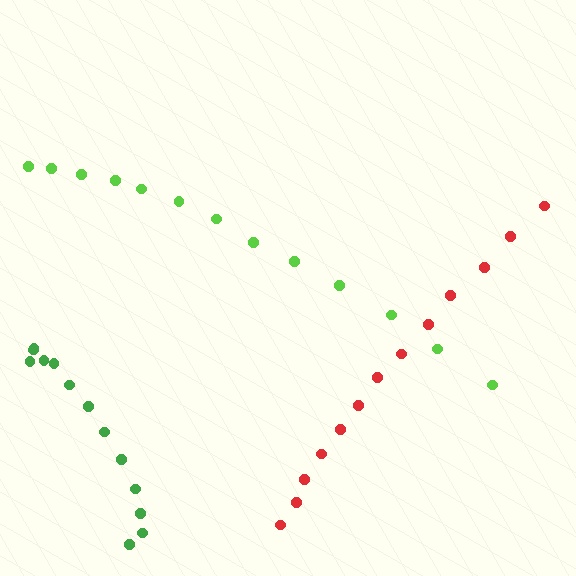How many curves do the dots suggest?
There are 3 distinct paths.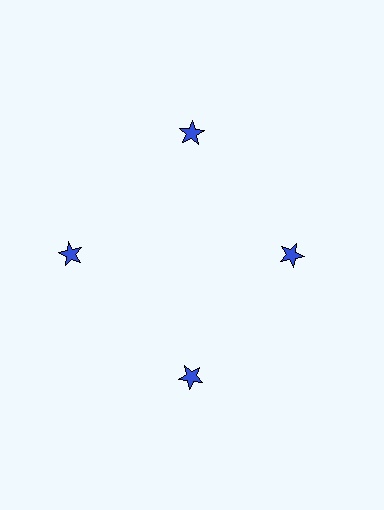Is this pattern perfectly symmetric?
No. The 4 blue stars are arranged in a ring, but one element near the 3 o'clock position is pulled inward toward the center, breaking the 4-fold rotational symmetry.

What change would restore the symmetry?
The symmetry would be restored by moving it outward, back onto the ring so that all 4 stars sit at equal angles and equal distance from the center.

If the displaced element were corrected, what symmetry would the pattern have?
It would have 4-fold rotational symmetry — the pattern would map onto itself every 90 degrees.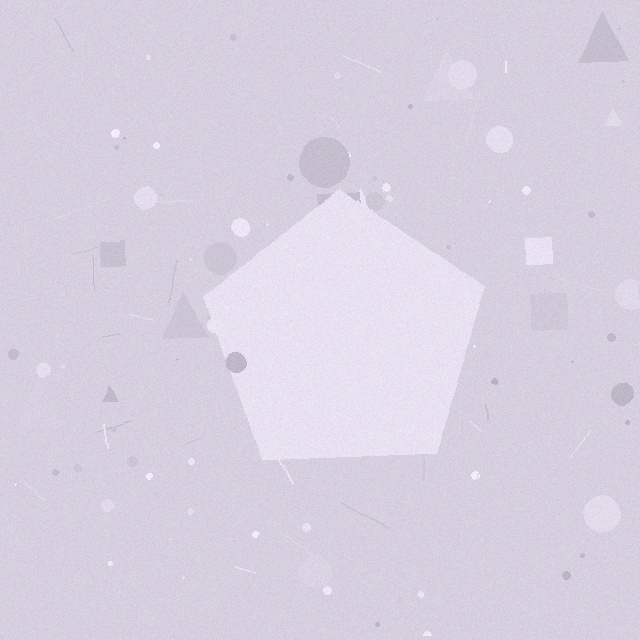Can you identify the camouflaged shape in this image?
The camouflaged shape is a pentagon.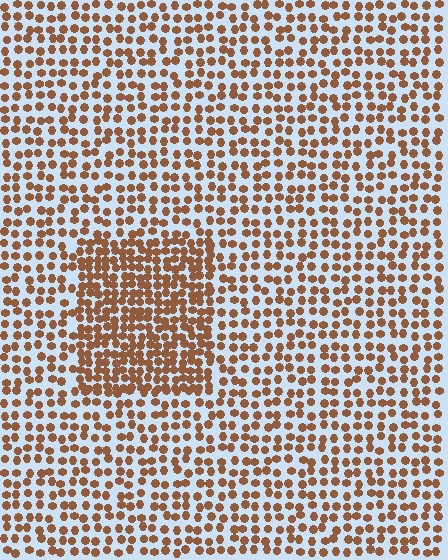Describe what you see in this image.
The image contains small brown elements arranged at two different densities. A rectangle-shaped region is visible where the elements are more densely packed than the surrounding area.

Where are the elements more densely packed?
The elements are more densely packed inside the rectangle boundary.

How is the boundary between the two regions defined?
The boundary is defined by a change in element density (approximately 1.8x ratio). All elements are the same color, size, and shape.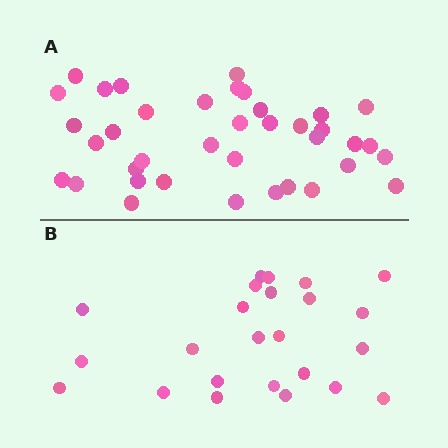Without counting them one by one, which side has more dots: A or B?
Region A (the top region) has more dots.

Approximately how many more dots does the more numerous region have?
Region A has approximately 15 more dots than region B.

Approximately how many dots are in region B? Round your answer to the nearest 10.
About 20 dots. (The exact count is 24, which rounds to 20.)